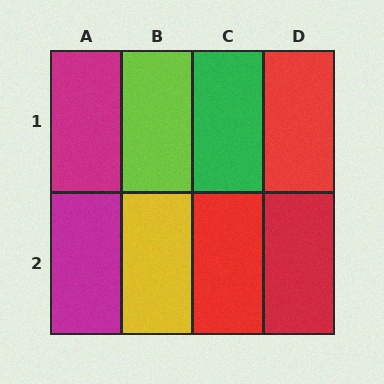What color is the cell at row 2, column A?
Magenta.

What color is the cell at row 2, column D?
Red.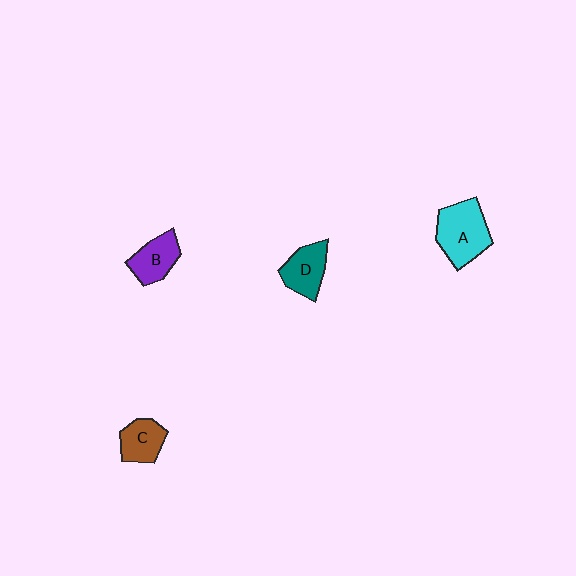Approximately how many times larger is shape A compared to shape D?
Approximately 1.4 times.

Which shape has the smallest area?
Shape C (brown).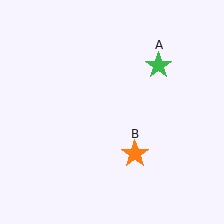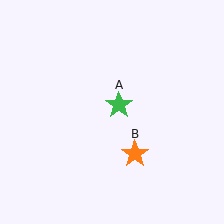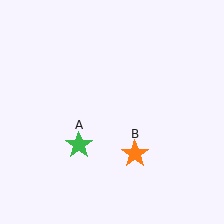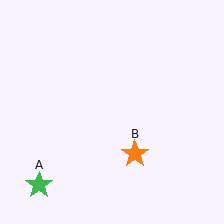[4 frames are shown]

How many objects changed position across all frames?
1 object changed position: green star (object A).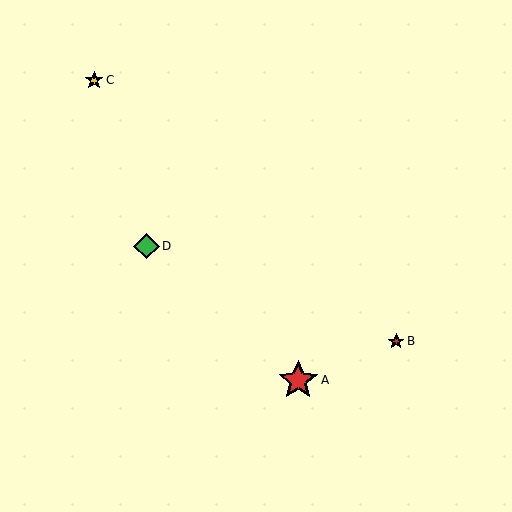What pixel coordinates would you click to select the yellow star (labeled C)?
Click at (94, 80) to select the yellow star C.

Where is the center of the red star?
The center of the red star is at (396, 341).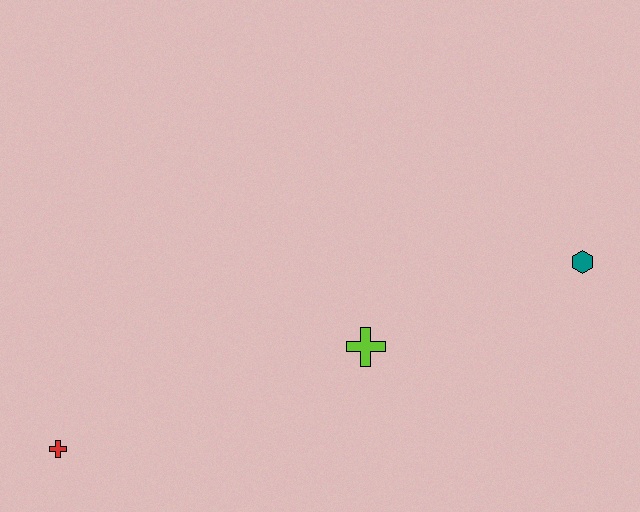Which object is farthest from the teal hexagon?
The red cross is farthest from the teal hexagon.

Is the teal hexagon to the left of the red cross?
No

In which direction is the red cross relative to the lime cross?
The red cross is to the left of the lime cross.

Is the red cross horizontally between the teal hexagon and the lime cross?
No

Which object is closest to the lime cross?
The teal hexagon is closest to the lime cross.